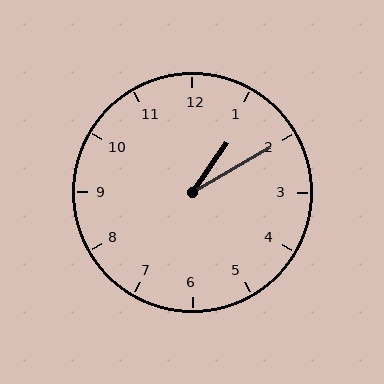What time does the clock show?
1:10.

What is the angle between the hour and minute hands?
Approximately 25 degrees.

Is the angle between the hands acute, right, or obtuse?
It is acute.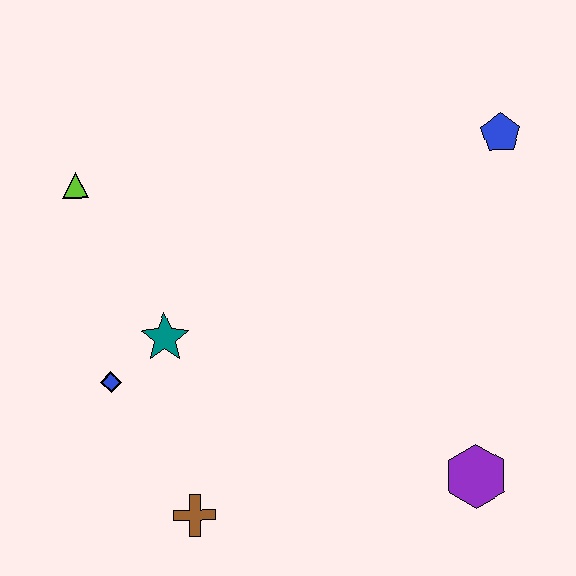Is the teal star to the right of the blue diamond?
Yes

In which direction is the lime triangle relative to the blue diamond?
The lime triangle is above the blue diamond.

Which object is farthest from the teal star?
The blue pentagon is farthest from the teal star.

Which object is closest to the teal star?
The blue diamond is closest to the teal star.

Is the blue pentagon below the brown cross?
No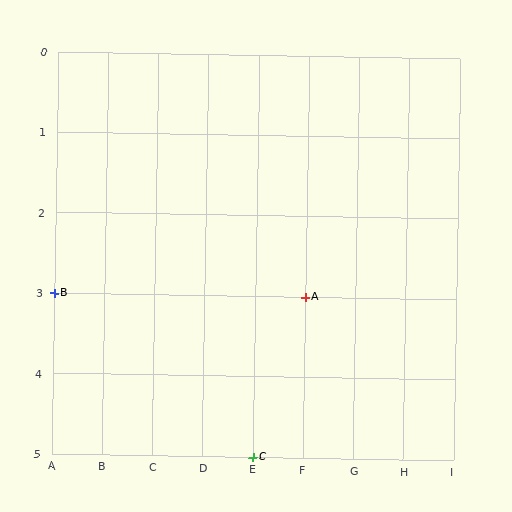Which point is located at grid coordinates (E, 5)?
Point C is at (E, 5).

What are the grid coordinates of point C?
Point C is at grid coordinates (E, 5).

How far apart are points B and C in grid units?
Points B and C are 4 columns and 2 rows apart (about 4.5 grid units diagonally).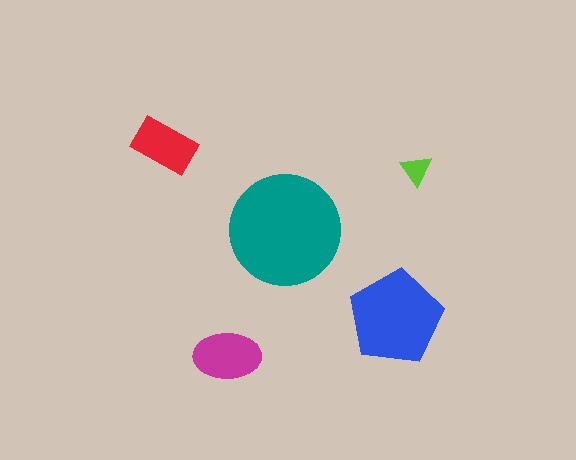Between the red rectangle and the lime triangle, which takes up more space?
The red rectangle.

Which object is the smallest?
The lime triangle.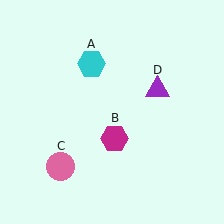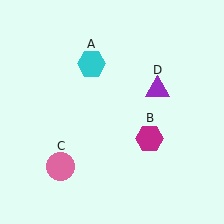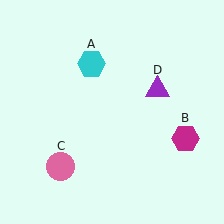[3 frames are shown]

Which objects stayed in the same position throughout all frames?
Cyan hexagon (object A) and pink circle (object C) and purple triangle (object D) remained stationary.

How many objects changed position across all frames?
1 object changed position: magenta hexagon (object B).